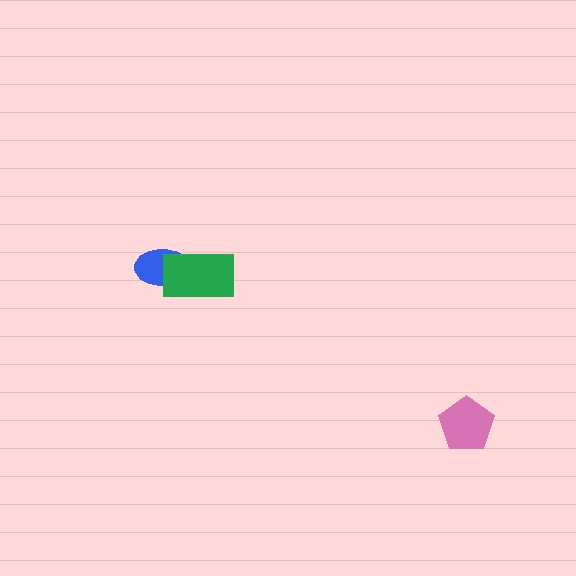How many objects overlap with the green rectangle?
1 object overlaps with the green rectangle.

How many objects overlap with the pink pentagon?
0 objects overlap with the pink pentagon.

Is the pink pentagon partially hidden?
No, no other shape covers it.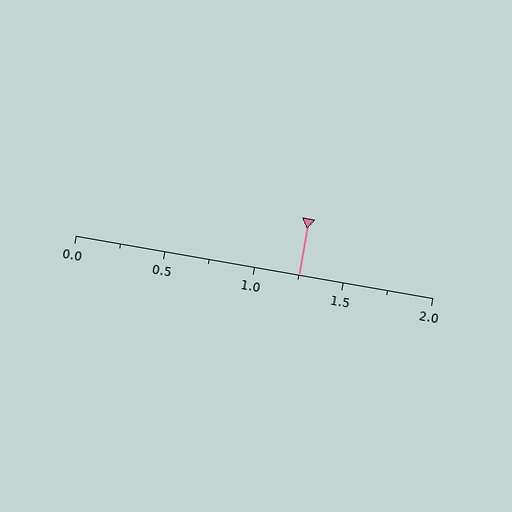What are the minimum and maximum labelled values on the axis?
The axis runs from 0.0 to 2.0.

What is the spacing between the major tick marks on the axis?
The major ticks are spaced 0.5 apart.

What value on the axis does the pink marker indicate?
The marker indicates approximately 1.25.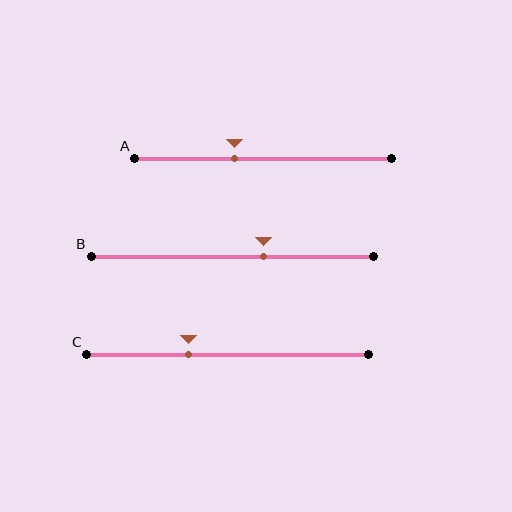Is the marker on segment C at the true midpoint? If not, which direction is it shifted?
No, the marker on segment C is shifted to the left by about 14% of the segment length.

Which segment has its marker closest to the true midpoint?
Segment B has its marker closest to the true midpoint.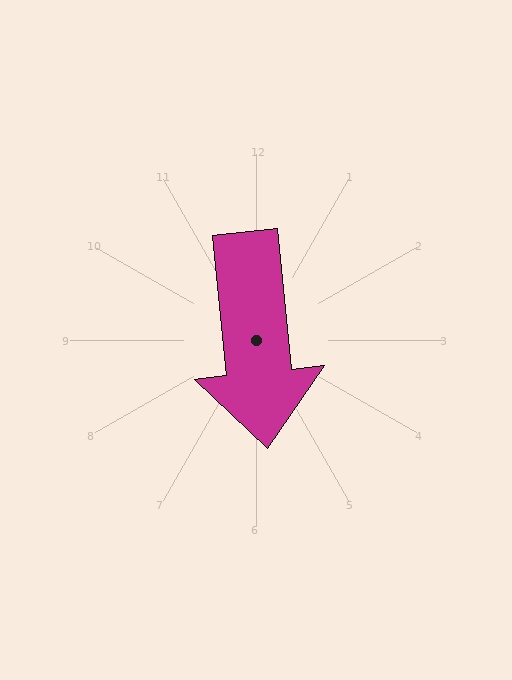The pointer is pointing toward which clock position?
Roughly 6 o'clock.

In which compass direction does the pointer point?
South.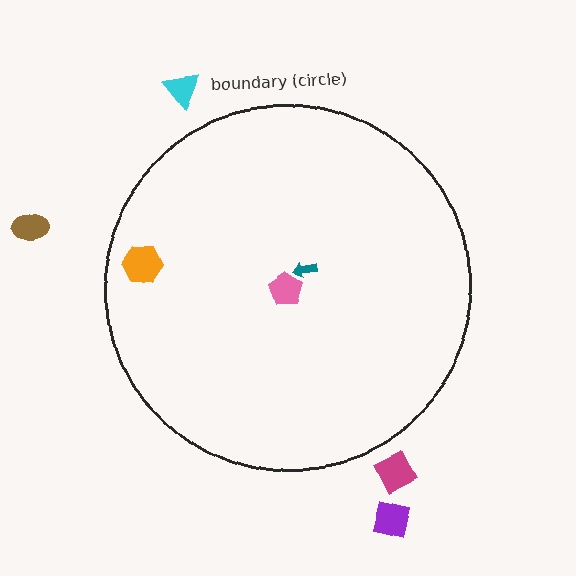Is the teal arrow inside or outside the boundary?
Inside.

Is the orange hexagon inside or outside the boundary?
Inside.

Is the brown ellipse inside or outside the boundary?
Outside.